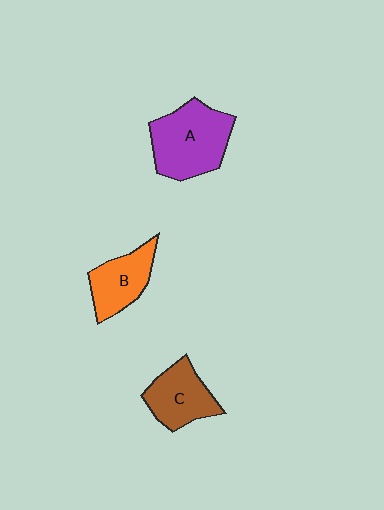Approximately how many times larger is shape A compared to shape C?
Approximately 1.4 times.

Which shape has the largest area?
Shape A (purple).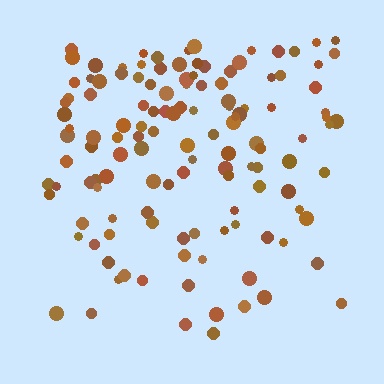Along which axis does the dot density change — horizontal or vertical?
Vertical.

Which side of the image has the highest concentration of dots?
The top.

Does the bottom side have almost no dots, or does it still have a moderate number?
Still a moderate number, just noticeably fewer than the top.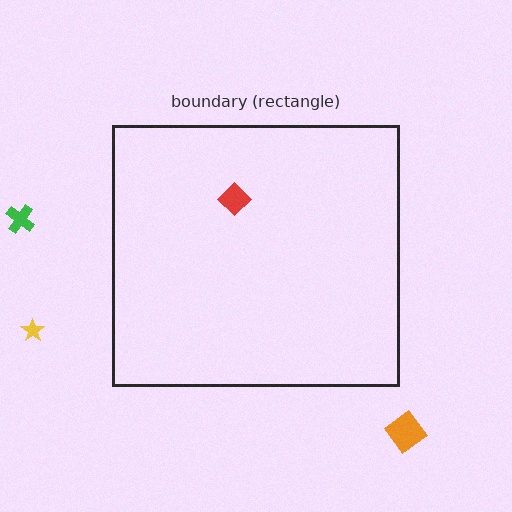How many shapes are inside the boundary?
1 inside, 3 outside.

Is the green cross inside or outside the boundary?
Outside.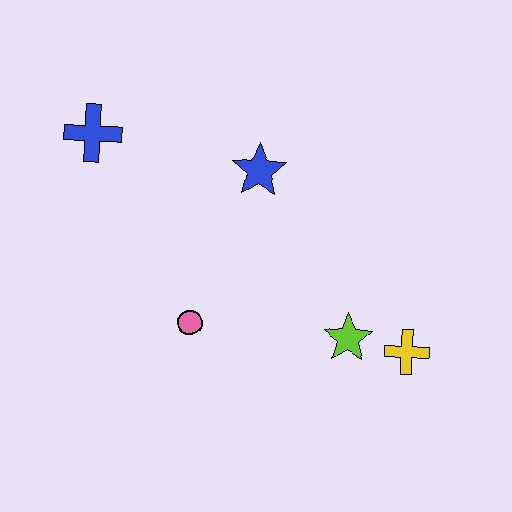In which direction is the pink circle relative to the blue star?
The pink circle is below the blue star.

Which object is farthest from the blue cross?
The yellow cross is farthest from the blue cross.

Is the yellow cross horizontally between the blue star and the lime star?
No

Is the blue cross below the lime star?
No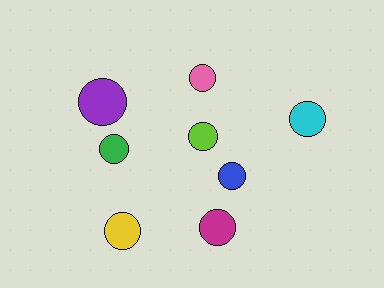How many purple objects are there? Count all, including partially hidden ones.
There is 1 purple object.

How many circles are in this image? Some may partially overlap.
There are 8 circles.